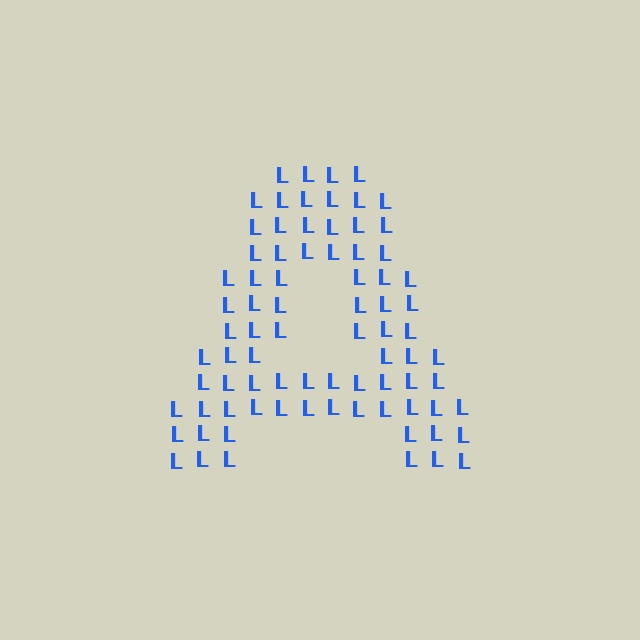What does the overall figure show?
The overall figure shows the letter A.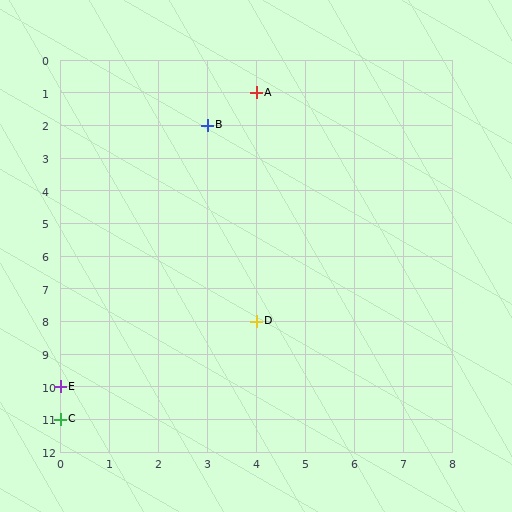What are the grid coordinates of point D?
Point D is at grid coordinates (4, 8).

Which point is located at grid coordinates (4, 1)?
Point A is at (4, 1).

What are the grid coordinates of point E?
Point E is at grid coordinates (0, 10).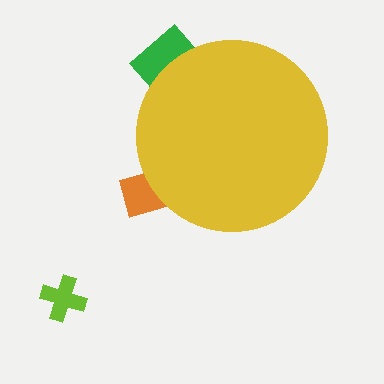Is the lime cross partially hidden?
No, the lime cross is fully visible.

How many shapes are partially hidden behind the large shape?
2 shapes are partially hidden.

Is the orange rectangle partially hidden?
Yes, the orange rectangle is partially hidden behind the yellow circle.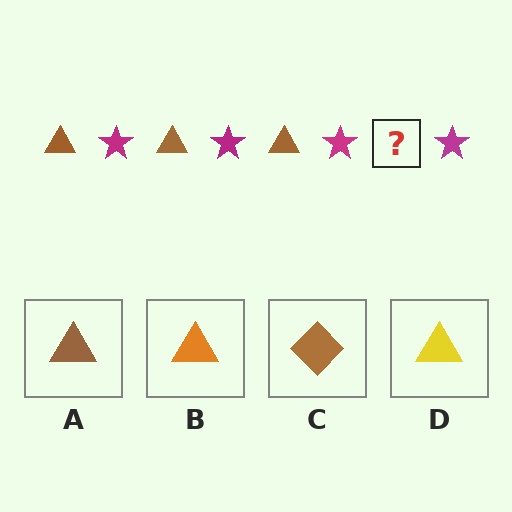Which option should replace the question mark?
Option A.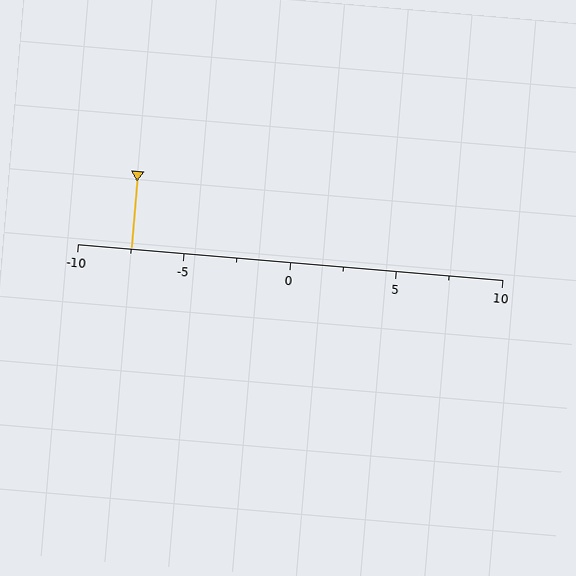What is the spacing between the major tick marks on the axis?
The major ticks are spaced 5 apart.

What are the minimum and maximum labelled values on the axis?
The axis runs from -10 to 10.